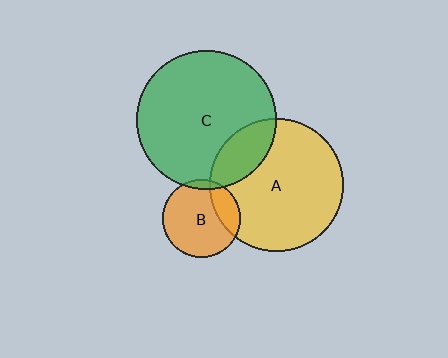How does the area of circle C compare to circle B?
Approximately 3.2 times.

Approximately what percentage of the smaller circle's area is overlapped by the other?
Approximately 5%.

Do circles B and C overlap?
Yes.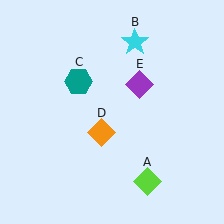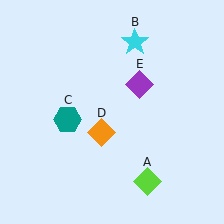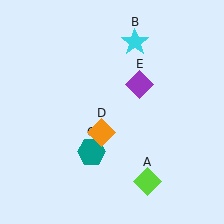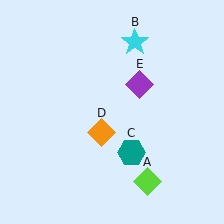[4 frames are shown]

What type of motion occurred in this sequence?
The teal hexagon (object C) rotated counterclockwise around the center of the scene.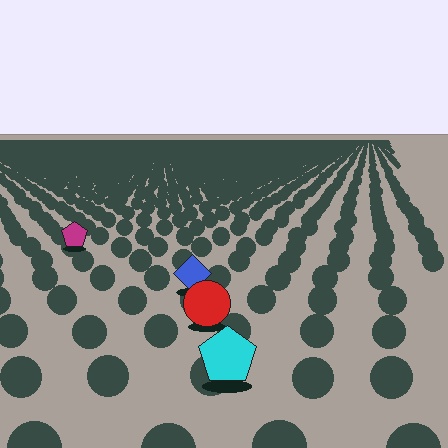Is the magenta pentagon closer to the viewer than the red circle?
No. The red circle is closer — you can tell from the texture gradient: the ground texture is coarser near it.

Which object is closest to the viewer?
The cyan pentagon is closest. The texture marks near it are larger and more spread out.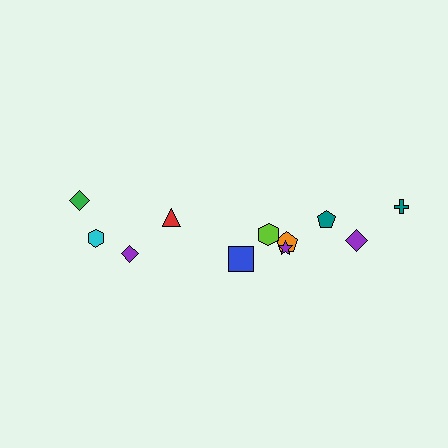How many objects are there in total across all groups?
There are 11 objects.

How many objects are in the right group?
There are 7 objects.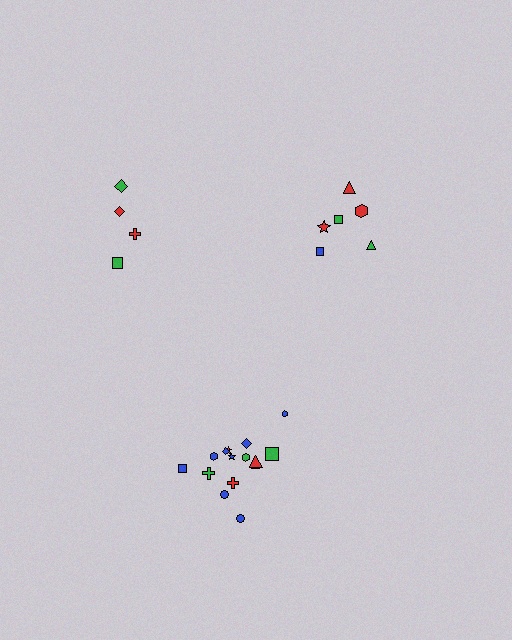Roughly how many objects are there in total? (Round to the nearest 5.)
Roughly 25 objects in total.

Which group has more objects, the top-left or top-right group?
The top-right group.